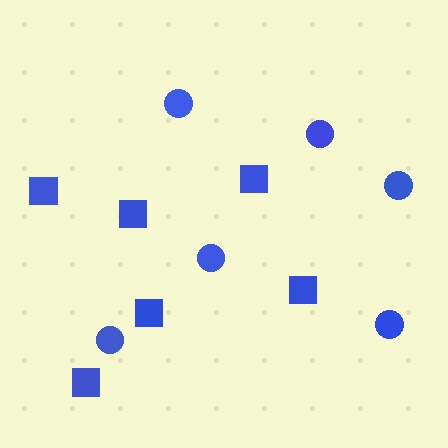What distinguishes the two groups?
There are 2 groups: one group of squares (6) and one group of circles (6).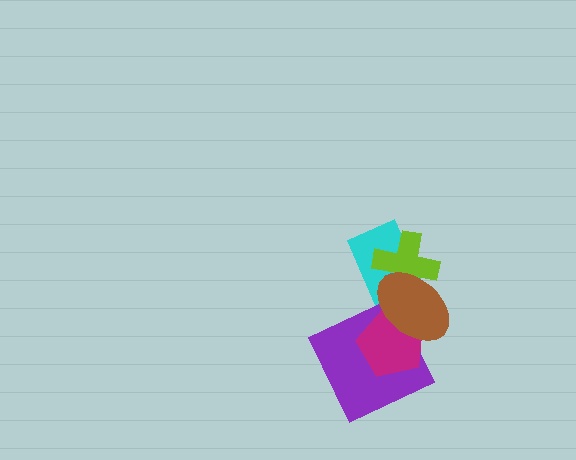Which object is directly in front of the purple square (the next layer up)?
The magenta pentagon is directly in front of the purple square.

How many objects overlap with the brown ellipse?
4 objects overlap with the brown ellipse.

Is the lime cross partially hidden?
Yes, it is partially covered by another shape.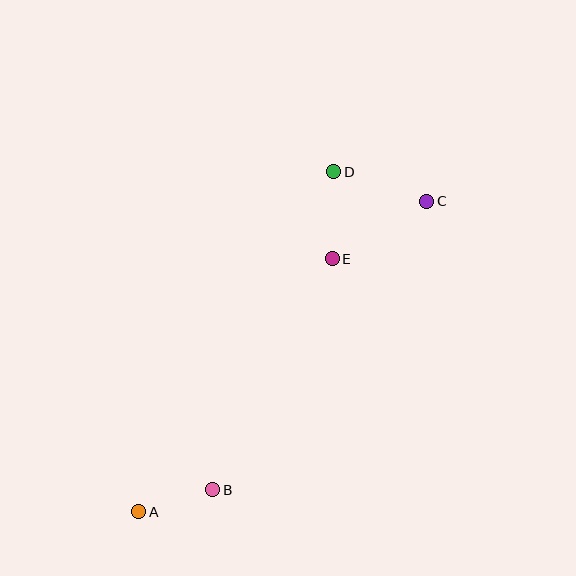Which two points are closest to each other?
Points A and B are closest to each other.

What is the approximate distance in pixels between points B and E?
The distance between B and E is approximately 260 pixels.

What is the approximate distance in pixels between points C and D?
The distance between C and D is approximately 98 pixels.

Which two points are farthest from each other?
Points A and C are farthest from each other.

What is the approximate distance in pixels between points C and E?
The distance between C and E is approximately 111 pixels.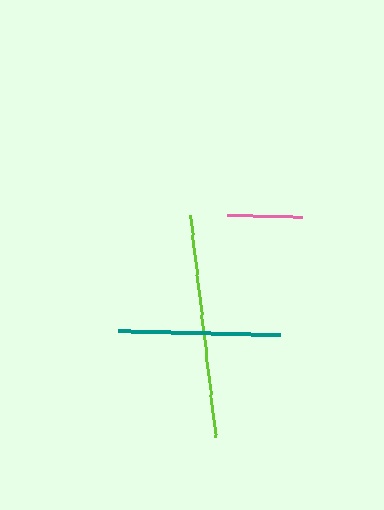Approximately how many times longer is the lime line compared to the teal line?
The lime line is approximately 1.4 times the length of the teal line.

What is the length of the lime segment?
The lime segment is approximately 224 pixels long.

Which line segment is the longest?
The lime line is the longest at approximately 224 pixels.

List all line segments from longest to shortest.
From longest to shortest: lime, teal, pink.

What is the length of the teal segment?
The teal segment is approximately 162 pixels long.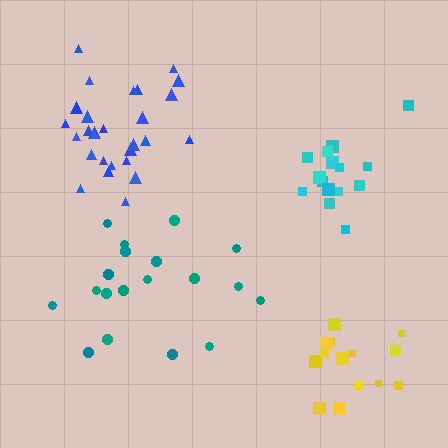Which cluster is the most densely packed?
Blue.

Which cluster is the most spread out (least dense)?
Teal.